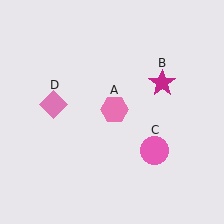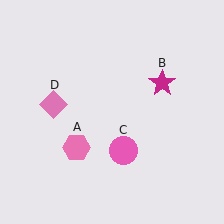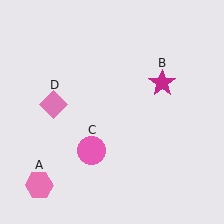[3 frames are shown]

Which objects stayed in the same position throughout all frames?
Magenta star (object B) and pink diamond (object D) remained stationary.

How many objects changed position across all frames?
2 objects changed position: pink hexagon (object A), pink circle (object C).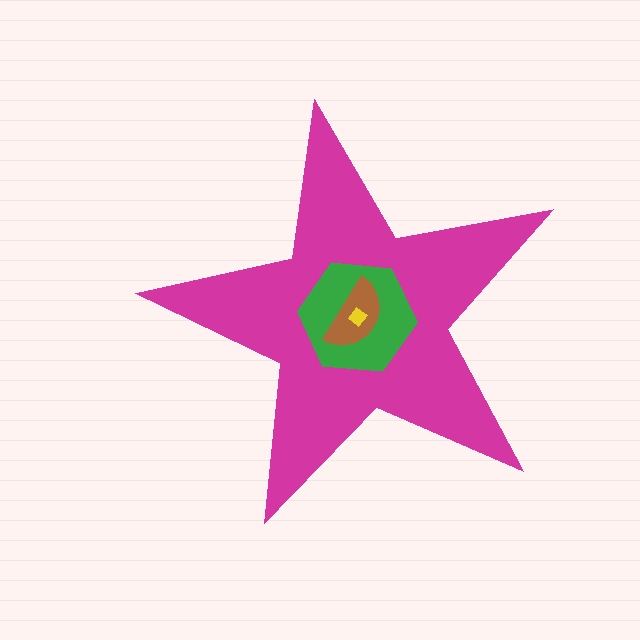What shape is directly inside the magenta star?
The green hexagon.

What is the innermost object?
The yellow diamond.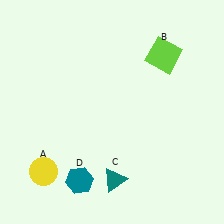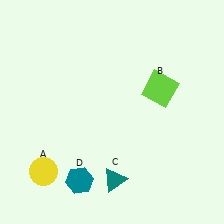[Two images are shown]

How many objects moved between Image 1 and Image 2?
1 object moved between the two images.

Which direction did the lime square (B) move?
The lime square (B) moved down.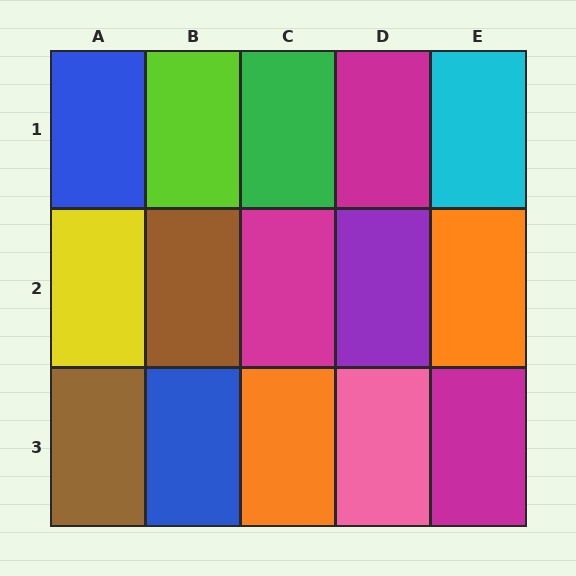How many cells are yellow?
1 cell is yellow.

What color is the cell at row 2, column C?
Magenta.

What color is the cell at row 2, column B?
Brown.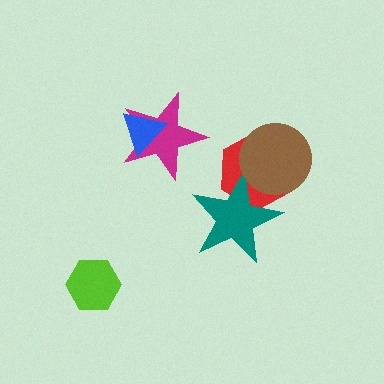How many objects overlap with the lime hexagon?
0 objects overlap with the lime hexagon.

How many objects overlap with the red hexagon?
2 objects overlap with the red hexagon.